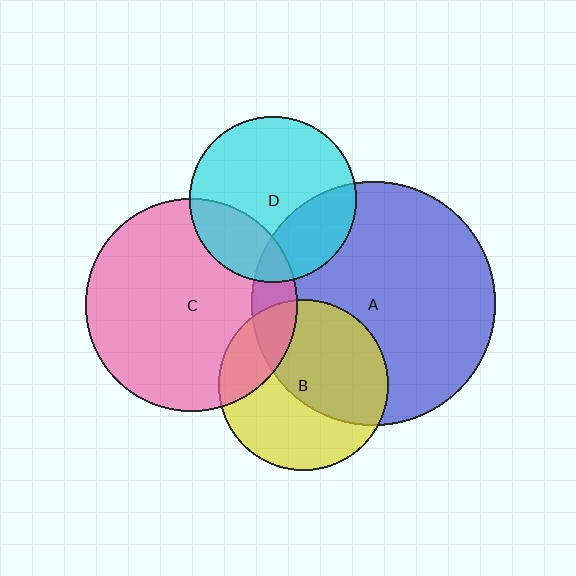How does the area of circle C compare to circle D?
Approximately 1.6 times.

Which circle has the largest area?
Circle A (blue).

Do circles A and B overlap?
Yes.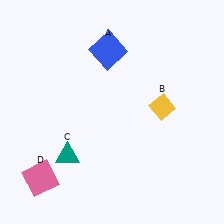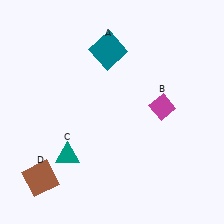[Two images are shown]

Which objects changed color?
A changed from blue to teal. B changed from yellow to magenta. D changed from pink to brown.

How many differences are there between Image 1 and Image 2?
There are 3 differences between the two images.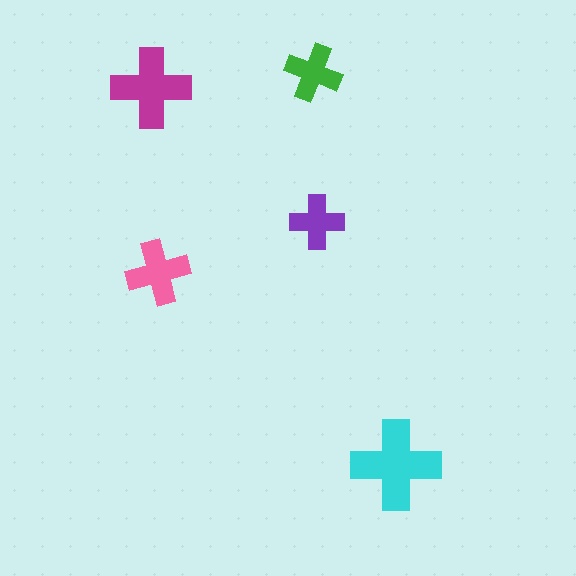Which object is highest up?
The green cross is topmost.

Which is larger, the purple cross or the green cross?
The green one.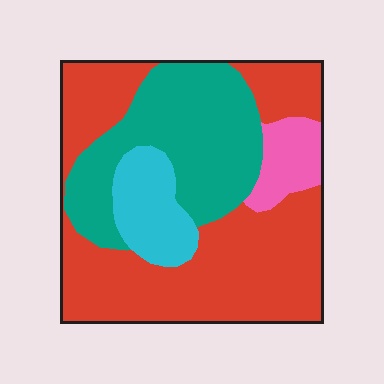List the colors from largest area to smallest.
From largest to smallest: red, teal, cyan, pink.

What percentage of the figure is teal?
Teal covers around 30% of the figure.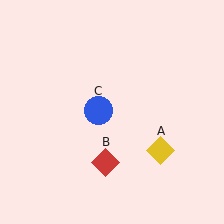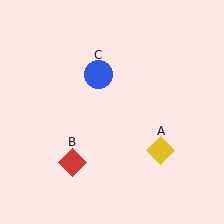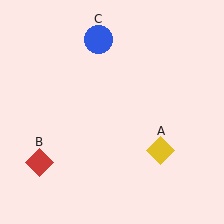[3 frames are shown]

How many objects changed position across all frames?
2 objects changed position: red diamond (object B), blue circle (object C).